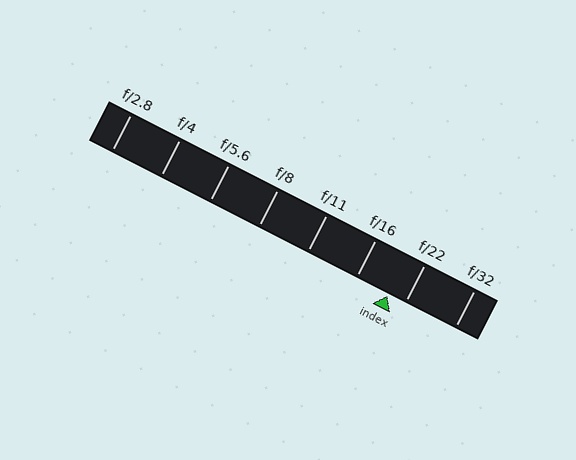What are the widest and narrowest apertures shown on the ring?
The widest aperture shown is f/2.8 and the narrowest is f/32.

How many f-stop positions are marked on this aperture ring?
There are 8 f-stop positions marked.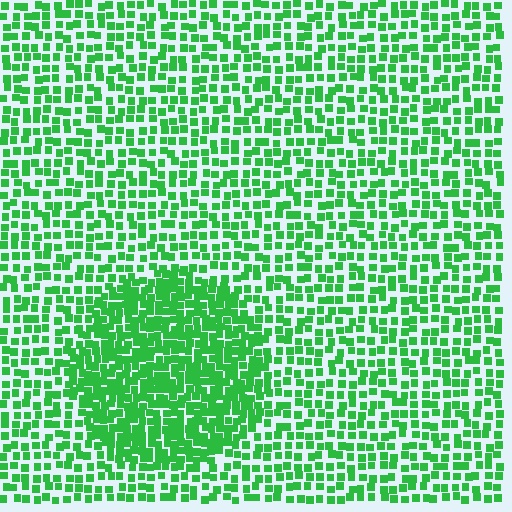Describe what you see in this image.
The image contains small green elements arranged at two different densities. A circle-shaped region is visible where the elements are more densely packed than the surrounding area.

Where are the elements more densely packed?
The elements are more densely packed inside the circle boundary.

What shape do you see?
I see a circle.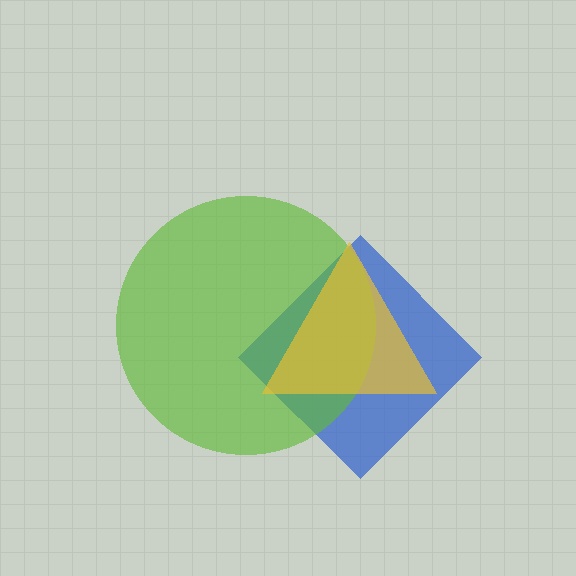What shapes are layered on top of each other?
The layered shapes are: a blue diamond, a lime circle, a yellow triangle.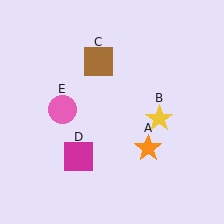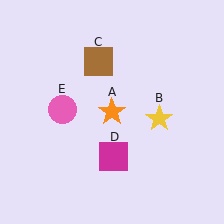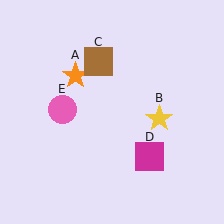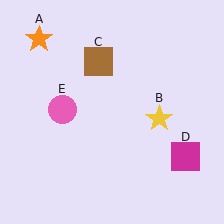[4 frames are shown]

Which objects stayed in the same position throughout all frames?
Yellow star (object B) and brown square (object C) and pink circle (object E) remained stationary.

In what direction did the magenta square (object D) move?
The magenta square (object D) moved right.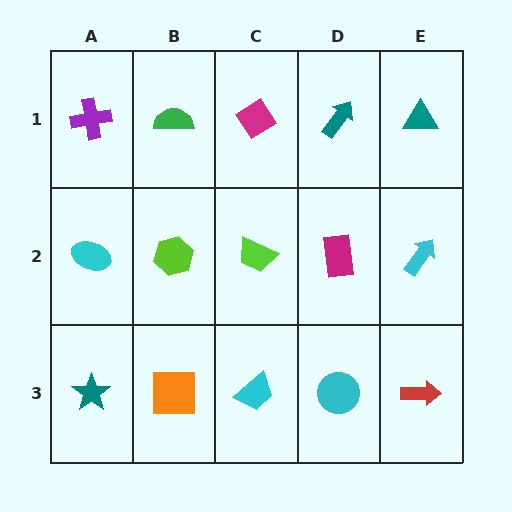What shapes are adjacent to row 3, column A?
A cyan ellipse (row 2, column A), an orange square (row 3, column B).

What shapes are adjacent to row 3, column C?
A lime trapezoid (row 2, column C), an orange square (row 3, column B), a cyan circle (row 3, column D).